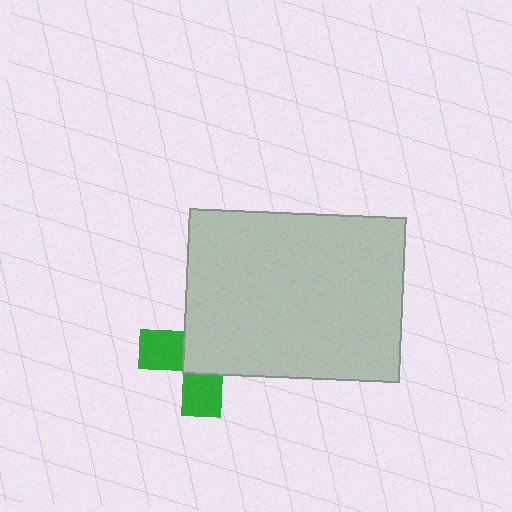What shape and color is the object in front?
The object in front is a light gray rectangle.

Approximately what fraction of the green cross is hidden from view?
Roughly 61% of the green cross is hidden behind the light gray rectangle.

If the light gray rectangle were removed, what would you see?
You would see the complete green cross.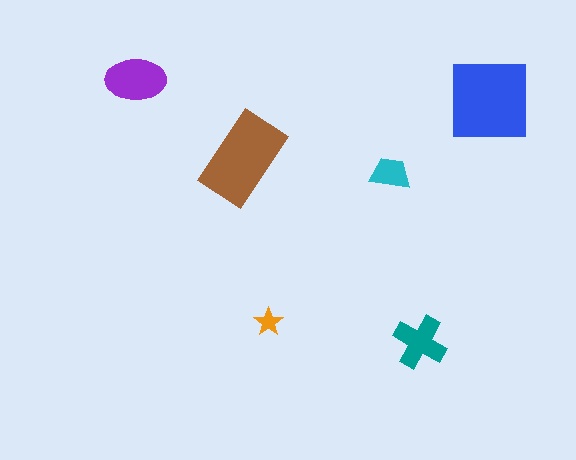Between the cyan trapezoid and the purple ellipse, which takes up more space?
The purple ellipse.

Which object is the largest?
The blue square.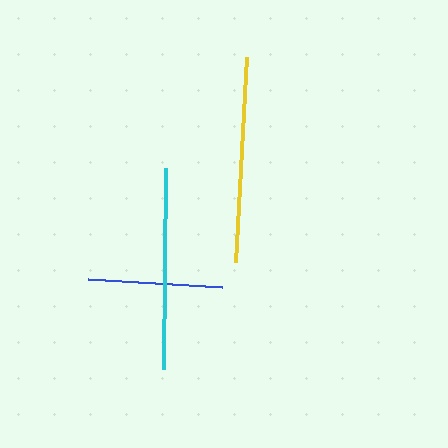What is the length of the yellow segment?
The yellow segment is approximately 205 pixels long.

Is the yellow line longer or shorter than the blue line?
The yellow line is longer than the blue line.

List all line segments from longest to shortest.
From longest to shortest: yellow, cyan, blue.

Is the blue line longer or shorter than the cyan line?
The cyan line is longer than the blue line.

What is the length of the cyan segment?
The cyan segment is approximately 200 pixels long.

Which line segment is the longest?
The yellow line is the longest at approximately 205 pixels.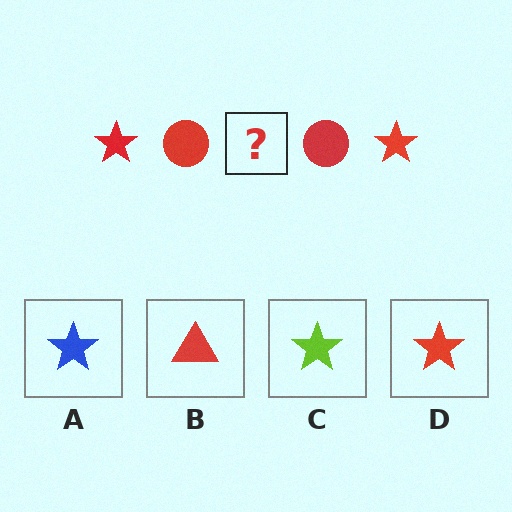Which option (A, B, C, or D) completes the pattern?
D.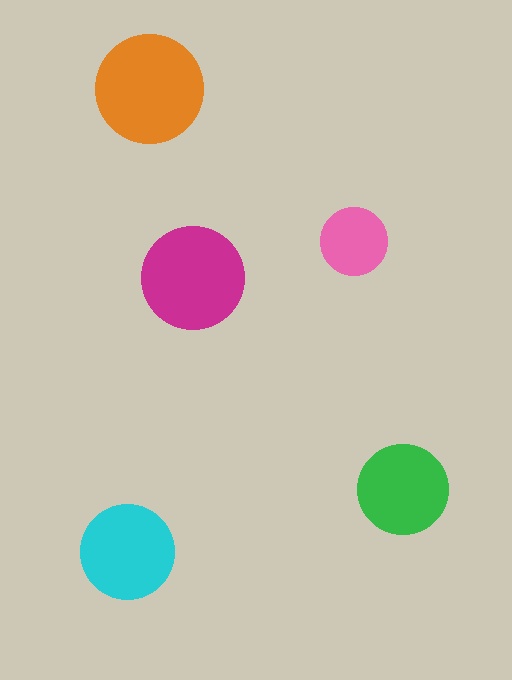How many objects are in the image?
There are 5 objects in the image.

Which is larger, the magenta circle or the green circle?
The magenta one.